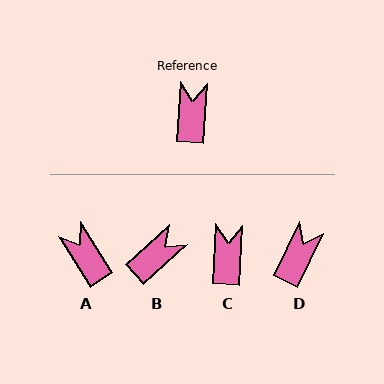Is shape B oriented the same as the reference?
No, it is off by about 44 degrees.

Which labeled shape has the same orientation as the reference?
C.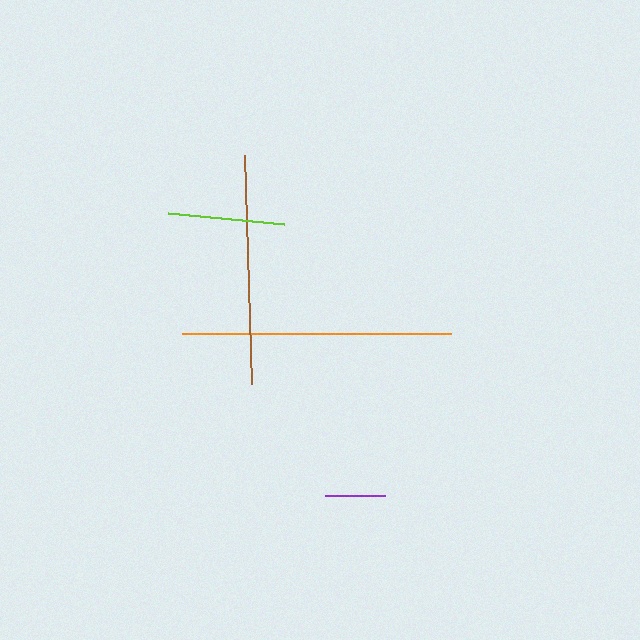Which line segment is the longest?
The orange line is the longest at approximately 269 pixels.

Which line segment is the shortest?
The purple line is the shortest at approximately 60 pixels.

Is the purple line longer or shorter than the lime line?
The lime line is longer than the purple line.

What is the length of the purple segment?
The purple segment is approximately 60 pixels long.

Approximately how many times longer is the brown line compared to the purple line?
The brown line is approximately 3.8 times the length of the purple line.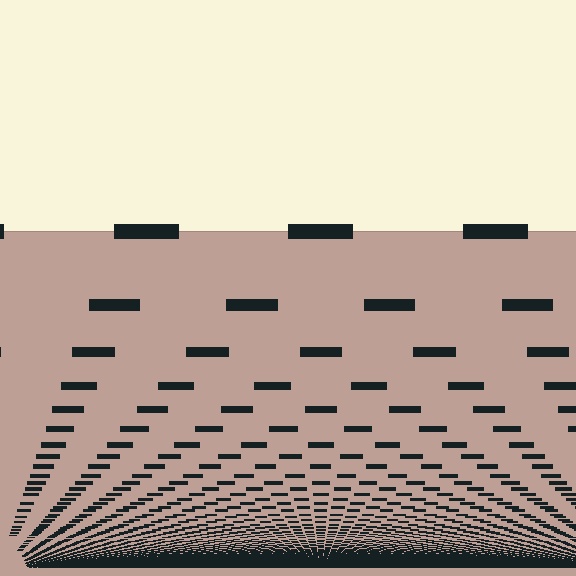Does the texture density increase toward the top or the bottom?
Density increases toward the bottom.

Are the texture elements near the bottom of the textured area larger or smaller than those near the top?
Smaller. The gradient is inverted — elements near the bottom are smaller and denser.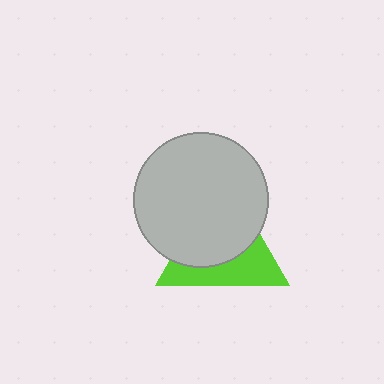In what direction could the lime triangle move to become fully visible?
The lime triangle could move toward the lower-right. That would shift it out from behind the light gray circle entirely.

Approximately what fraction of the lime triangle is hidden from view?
Roughly 59% of the lime triangle is hidden behind the light gray circle.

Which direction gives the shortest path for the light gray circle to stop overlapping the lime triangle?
Moving toward the upper-left gives the shortest separation.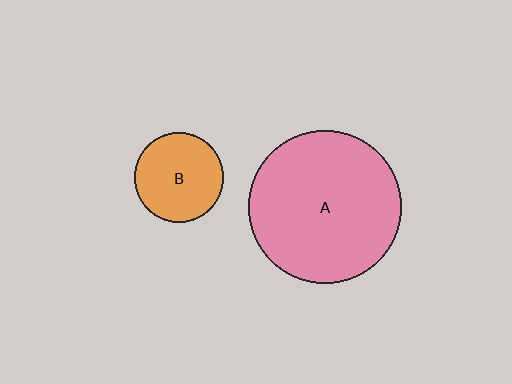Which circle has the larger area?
Circle A (pink).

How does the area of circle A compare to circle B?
Approximately 3.0 times.